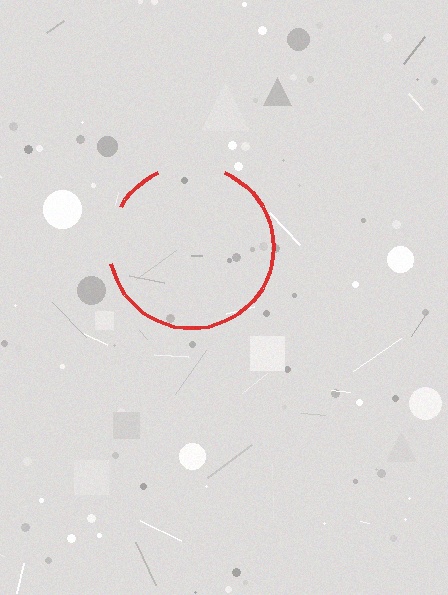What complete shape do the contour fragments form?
The contour fragments form a circle.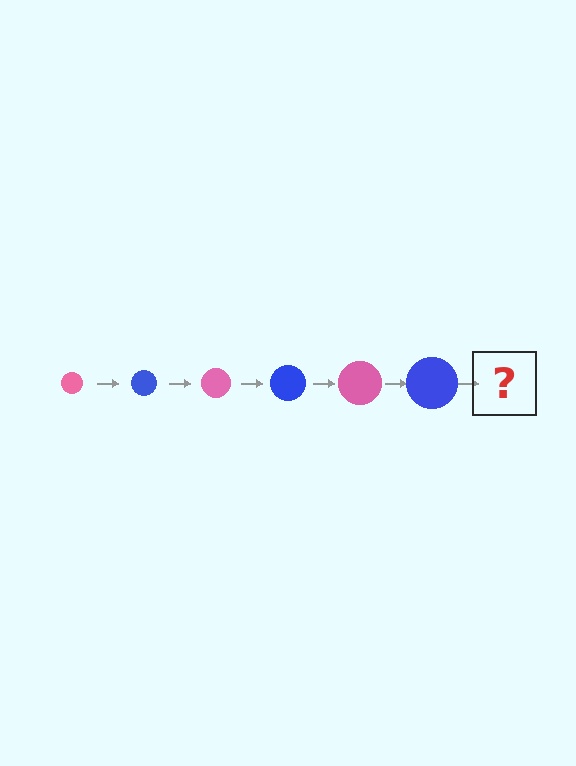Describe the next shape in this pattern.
It should be a pink circle, larger than the previous one.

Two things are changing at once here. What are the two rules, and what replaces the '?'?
The two rules are that the circle grows larger each step and the color cycles through pink and blue. The '?' should be a pink circle, larger than the previous one.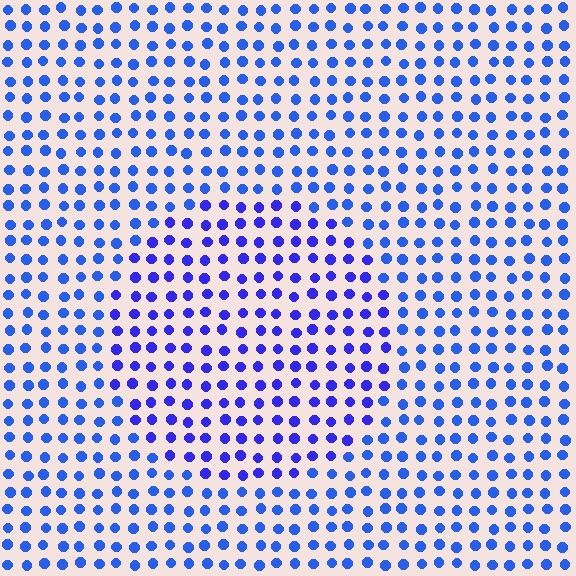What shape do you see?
I see a circle.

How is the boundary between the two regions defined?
The boundary is defined purely by a slight shift in hue (about 21 degrees). Spacing, size, and orientation are identical on both sides.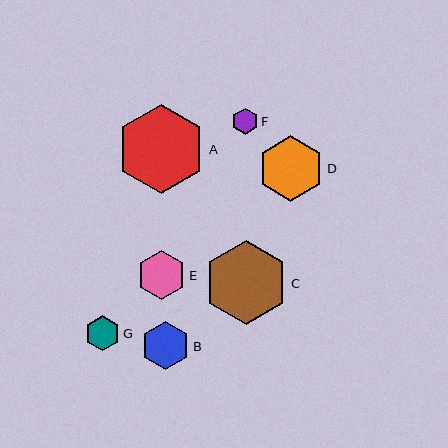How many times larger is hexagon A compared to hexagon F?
Hexagon A is approximately 3.4 times the size of hexagon F.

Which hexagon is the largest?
Hexagon A is the largest with a size of approximately 89 pixels.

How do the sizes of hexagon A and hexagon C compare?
Hexagon A and hexagon C are approximately the same size.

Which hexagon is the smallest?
Hexagon F is the smallest with a size of approximately 26 pixels.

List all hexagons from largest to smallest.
From largest to smallest: A, C, D, E, B, G, F.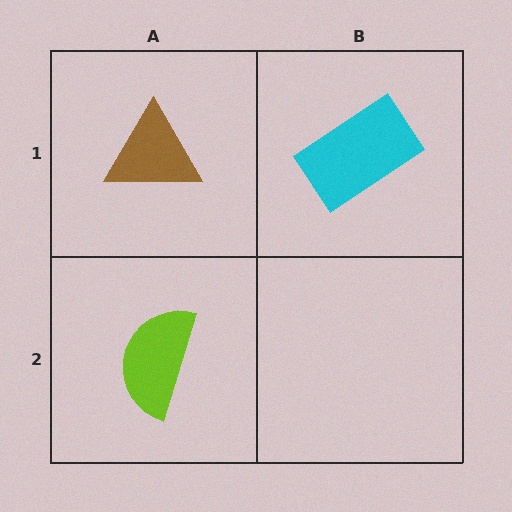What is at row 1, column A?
A brown triangle.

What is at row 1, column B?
A cyan rectangle.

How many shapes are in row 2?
1 shape.